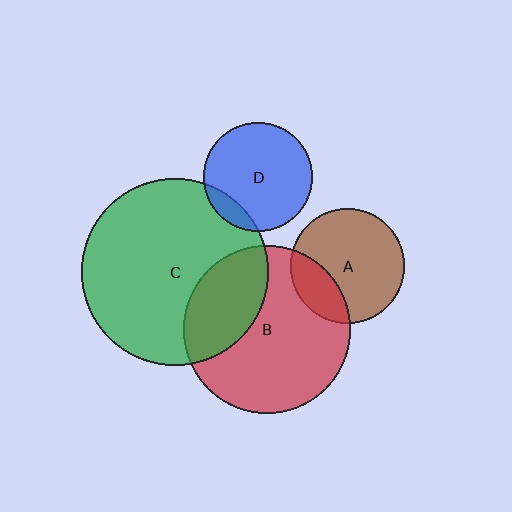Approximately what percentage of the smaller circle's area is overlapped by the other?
Approximately 30%.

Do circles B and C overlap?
Yes.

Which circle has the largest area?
Circle C (green).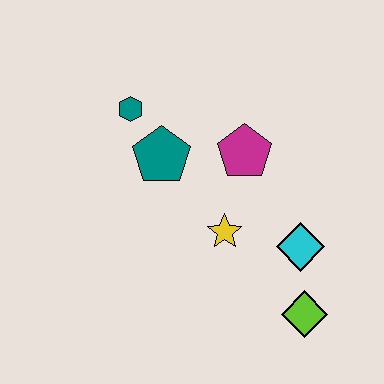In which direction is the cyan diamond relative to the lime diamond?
The cyan diamond is above the lime diamond.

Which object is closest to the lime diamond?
The cyan diamond is closest to the lime diamond.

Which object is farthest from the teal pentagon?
The lime diamond is farthest from the teal pentagon.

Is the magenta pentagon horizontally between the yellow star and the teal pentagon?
No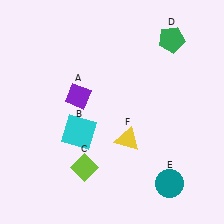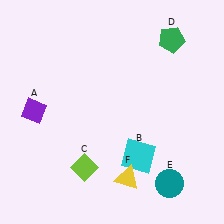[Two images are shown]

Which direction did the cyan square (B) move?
The cyan square (B) moved right.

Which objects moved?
The objects that moved are: the purple diamond (A), the cyan square (B), the yellow triangle (F).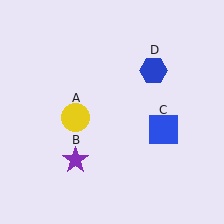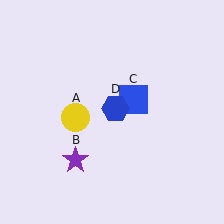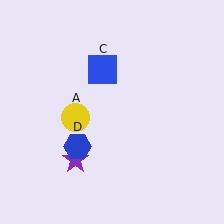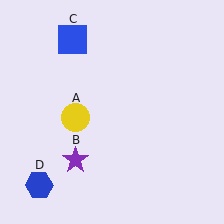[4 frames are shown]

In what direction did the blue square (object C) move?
The blue square (object C) moved up and to the left.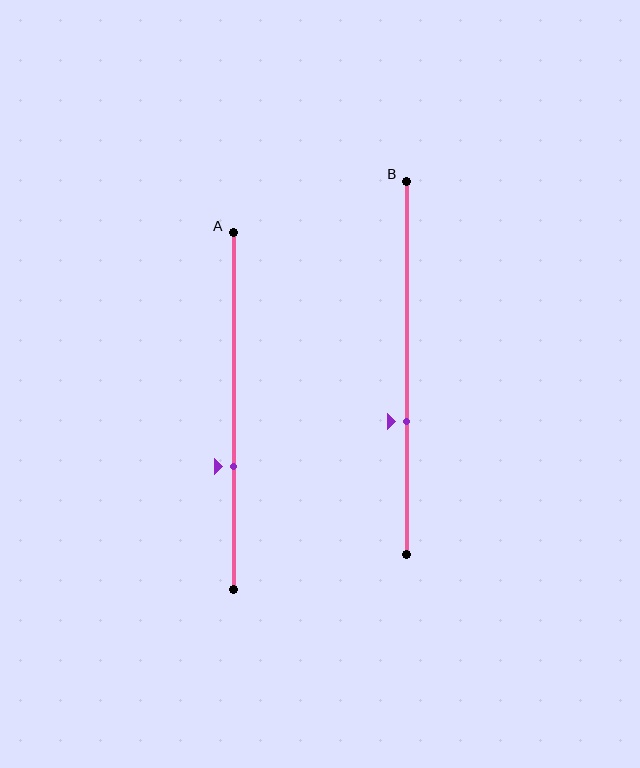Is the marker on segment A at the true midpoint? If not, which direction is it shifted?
No, the marker on segment A is shifted downward by about 15% of the segment length.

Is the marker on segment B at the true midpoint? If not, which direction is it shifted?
No, the marker on segment B is shifted downward by about 14% of the segment length.